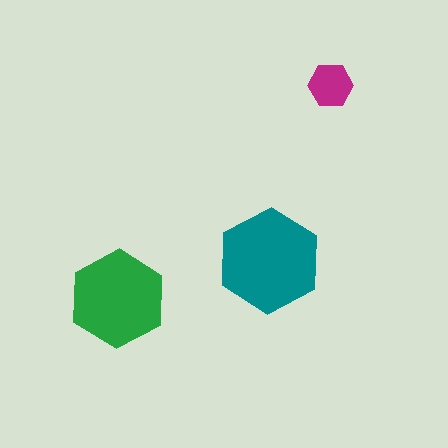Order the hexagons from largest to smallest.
the teal one, the green one, the magenta one.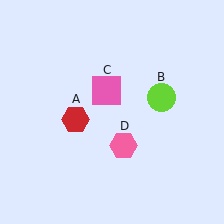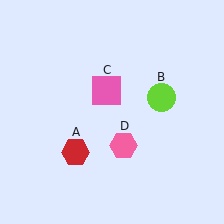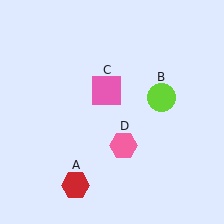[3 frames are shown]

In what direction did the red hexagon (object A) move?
The red hexagon (object A) moved down.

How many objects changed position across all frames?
1 object changed position: red hexagon (object A).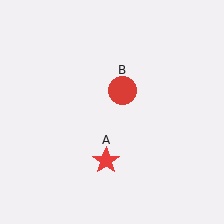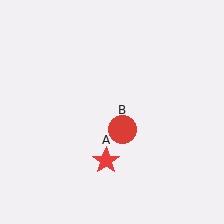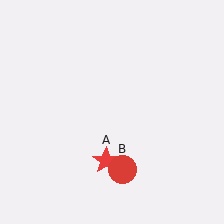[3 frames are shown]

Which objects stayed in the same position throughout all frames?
Red star (object A) remained stationary.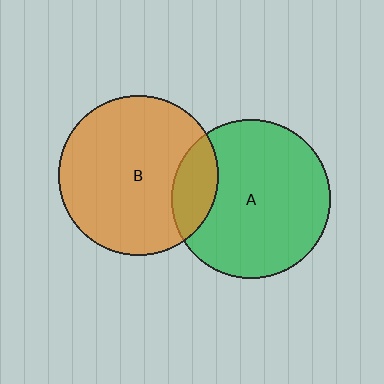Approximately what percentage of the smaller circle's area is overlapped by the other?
Approximately 15%.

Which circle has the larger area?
Circle B (orange).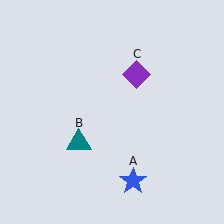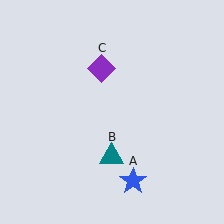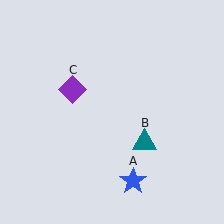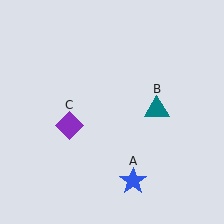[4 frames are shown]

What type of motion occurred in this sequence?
The teal triangle (object B), purple diamond (object C) rotated counterclockwise around the center of the scene.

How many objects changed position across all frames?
2 objects changed position: teal triangle (object B), purple diamond (object C).